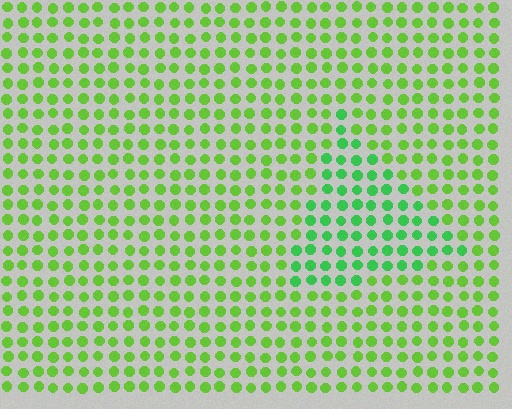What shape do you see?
I see a triangle.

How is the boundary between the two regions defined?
The boundary is defined purely by a slight shift in hue (about 30 degrees). Spacing, size, and orientation are identical on both sides.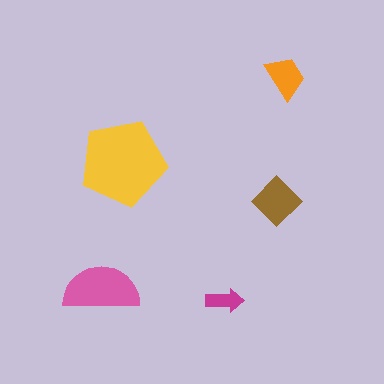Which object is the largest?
The yellow pentagon.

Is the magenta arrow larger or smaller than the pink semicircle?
Smaller.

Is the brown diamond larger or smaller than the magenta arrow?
Larger.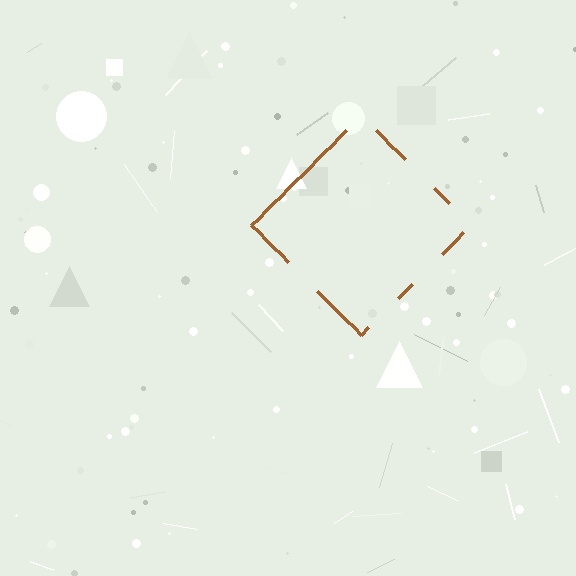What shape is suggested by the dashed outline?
The dashed outline suggests a diamond.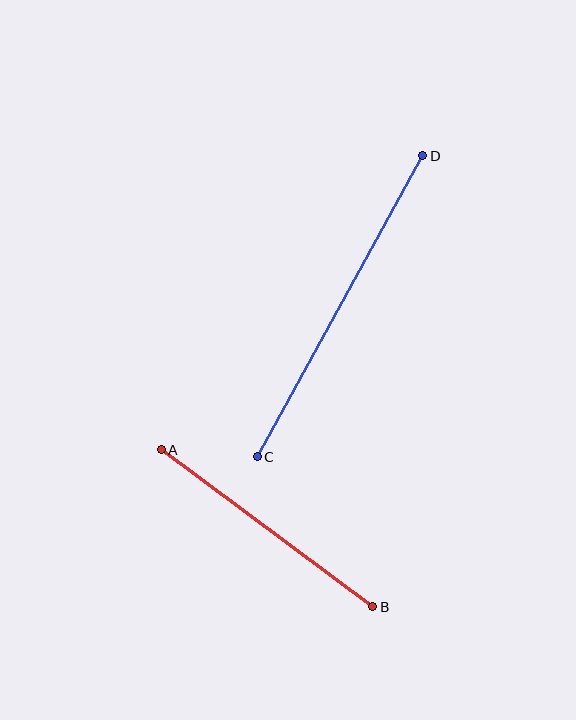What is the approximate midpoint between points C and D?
The midpoint is at approximately (340, 306) pixels.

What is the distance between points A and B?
The distance is approximately 264 pixels.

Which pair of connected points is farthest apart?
Points C and D are farthest apart.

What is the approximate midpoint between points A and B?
The midpoint is at approximately (267, 528) pixels.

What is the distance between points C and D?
The distance is approximately 344 pixels.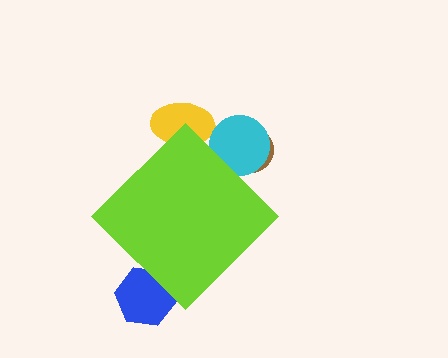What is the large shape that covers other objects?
A lime diamond.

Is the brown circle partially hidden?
Yes, the brown circle is partially hidden behind the lime diamond.